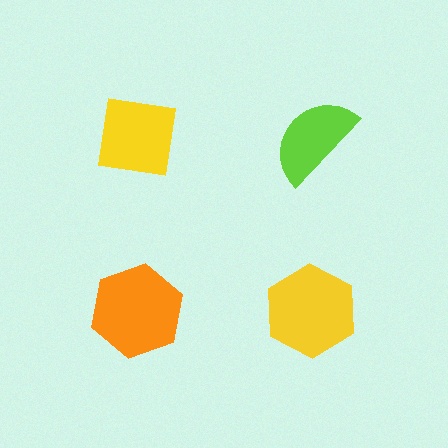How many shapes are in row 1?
2 shapes.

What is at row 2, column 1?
An orange hexagon.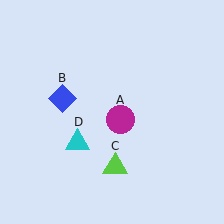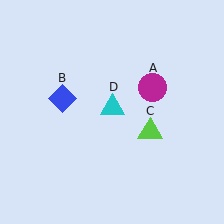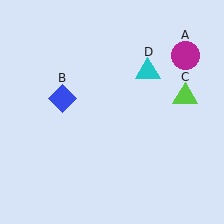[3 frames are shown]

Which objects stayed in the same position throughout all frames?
Blue diamond (object B) remained stationary.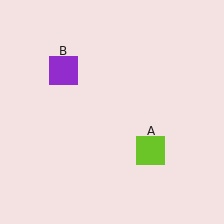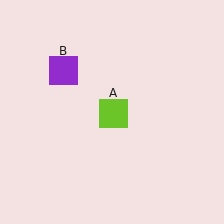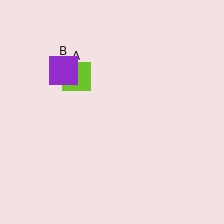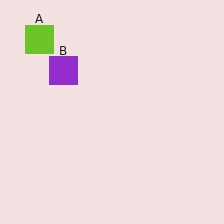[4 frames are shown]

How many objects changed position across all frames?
1 object changed position: lime square (object A).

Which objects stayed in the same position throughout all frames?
Purple square (object B) remained stationary.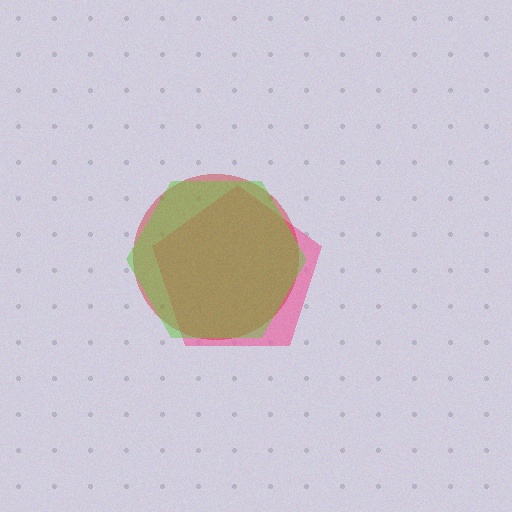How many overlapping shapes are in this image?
There are 3 overlapping shapes in the image.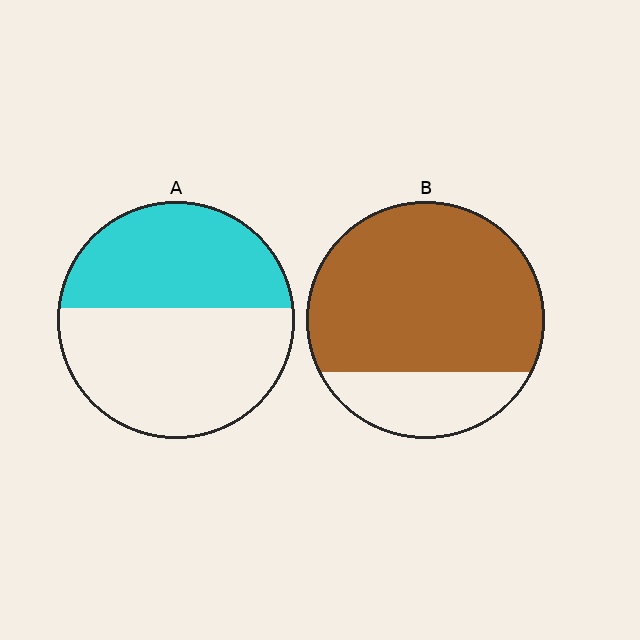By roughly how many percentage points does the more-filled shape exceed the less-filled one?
By roughly 35 percentage points (B over A).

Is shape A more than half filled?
No.